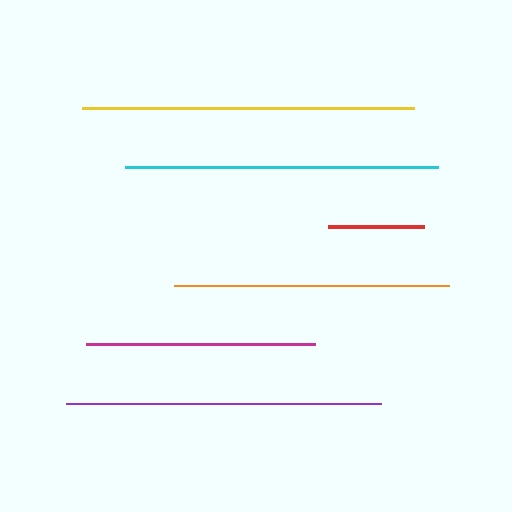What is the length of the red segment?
The red segment is approximately 96 pixels long.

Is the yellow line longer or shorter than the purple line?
The yellow line is longer than the purple line.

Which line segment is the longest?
The yellow line is the longest at approximately 332 pixels.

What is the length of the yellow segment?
The yellow segment is approximately 332 pixels long.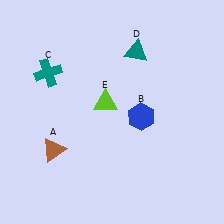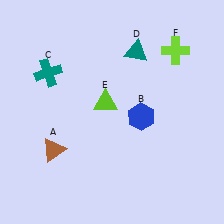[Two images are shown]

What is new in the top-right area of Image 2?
A lime cross (F) was added in the top-right area of Image 2.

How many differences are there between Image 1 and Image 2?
There is 1 difference between the two images.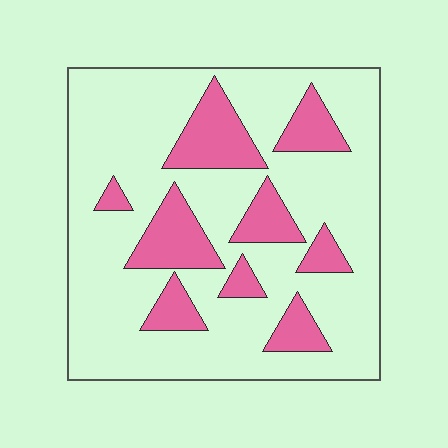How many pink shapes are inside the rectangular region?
9.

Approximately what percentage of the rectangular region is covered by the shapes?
Approximately 25%.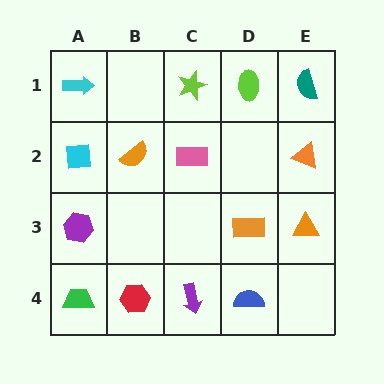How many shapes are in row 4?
4 shapes.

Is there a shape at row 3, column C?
No, that cell is empty.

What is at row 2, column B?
An orange semicircle.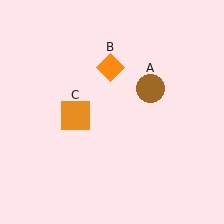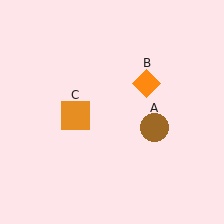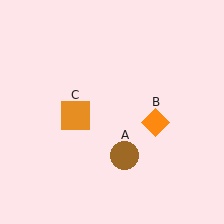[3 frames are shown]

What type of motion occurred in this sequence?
The brown circle (object A), orange diamond (object B) rotated clockwise around the center of the scene.